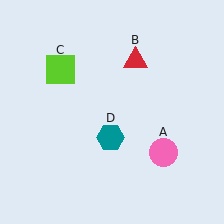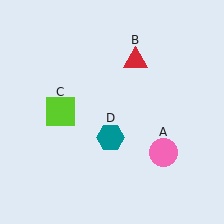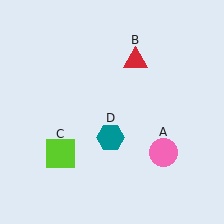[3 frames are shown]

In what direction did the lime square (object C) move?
The lime square (object C) moved down.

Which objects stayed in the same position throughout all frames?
Pink circle (object A) and red triangle (object B) and teal hexagon (object D) remained stationary.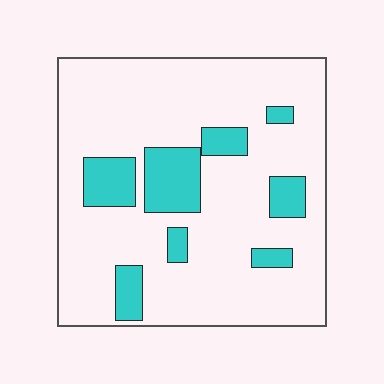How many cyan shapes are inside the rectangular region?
8.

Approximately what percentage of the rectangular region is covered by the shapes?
Approximately 20%.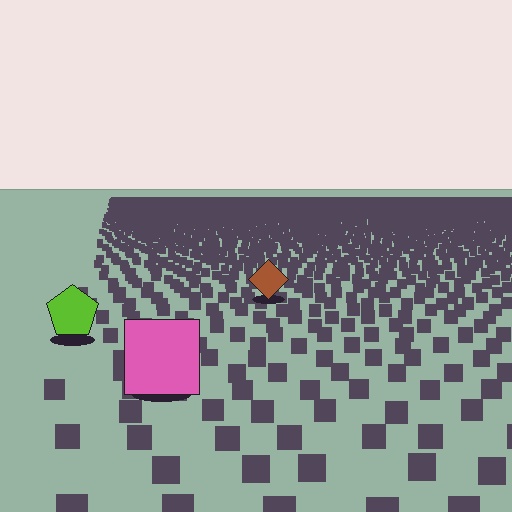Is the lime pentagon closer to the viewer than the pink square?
No. The pink square is closer — you can tell from the texture gradient: the ground texture is coarser near it.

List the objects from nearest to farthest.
From nearest to farthest: the pink square, the lime pentagon, the brown diamond.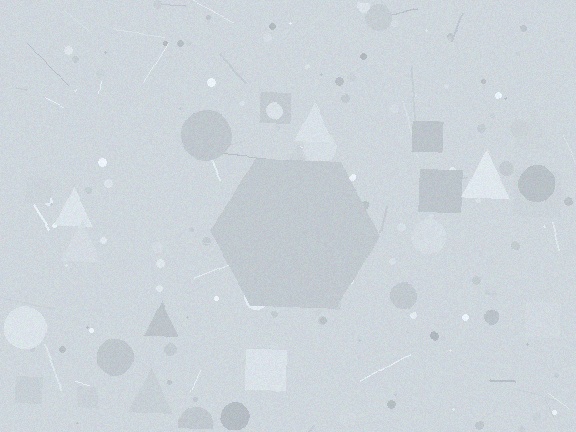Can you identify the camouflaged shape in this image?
The camouflaged shape is a hexagon.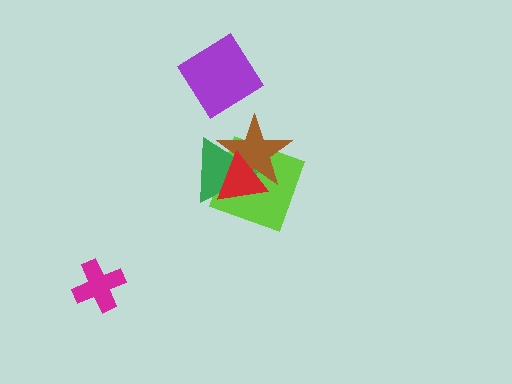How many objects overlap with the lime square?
3 objects overlap with the lime square.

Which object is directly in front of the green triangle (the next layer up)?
The brown star is directly in front of the green triangle.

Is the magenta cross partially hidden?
No, no other shape covers it.